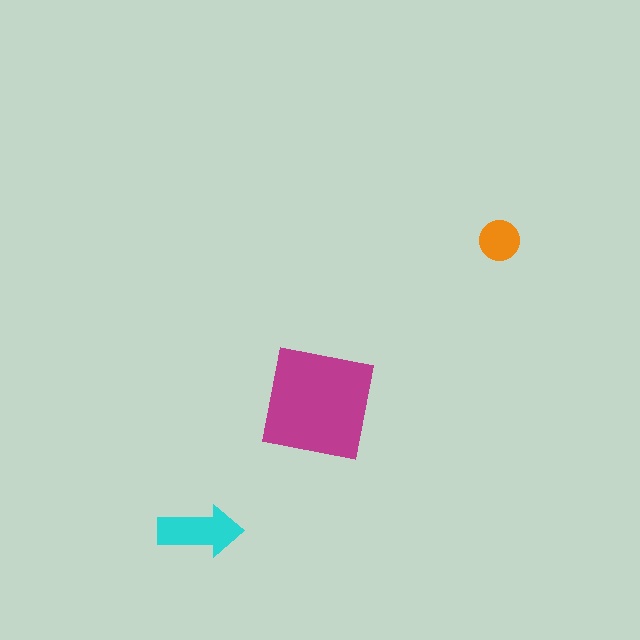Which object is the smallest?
The orange circle.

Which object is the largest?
The magenta square.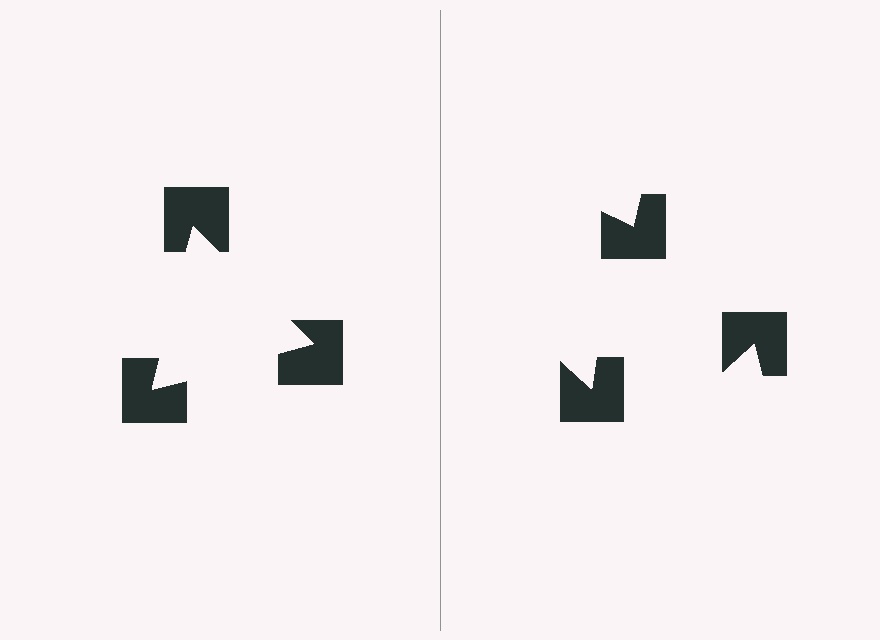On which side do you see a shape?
An illusory triangle appears on the left side. On the right side the wedge cuts are rotated, so no coherent shape forms.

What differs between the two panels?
The notched squares are positioned identically on both sides; only the wedge orientations differ. On the left they align to a triangle; on the right they are misaligned.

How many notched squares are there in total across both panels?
6 — 3 on each side.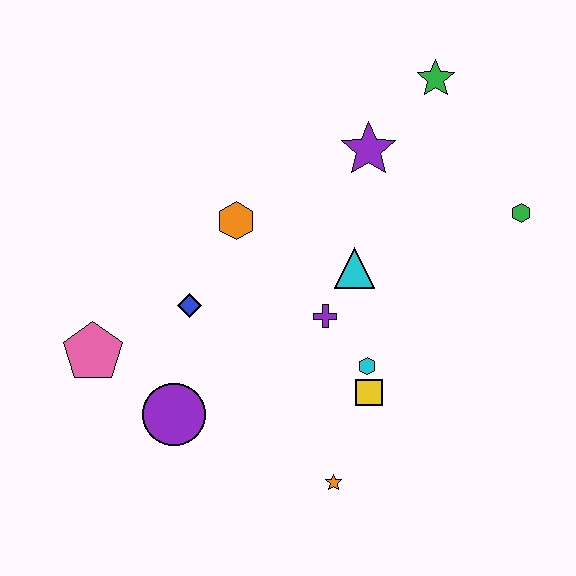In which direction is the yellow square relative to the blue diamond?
The yellow square is to the right of the blue diamond.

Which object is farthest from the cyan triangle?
The pink pentagon is farthest from the cyan triangle.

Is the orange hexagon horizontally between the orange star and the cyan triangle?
No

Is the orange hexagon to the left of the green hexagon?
Yes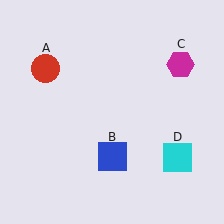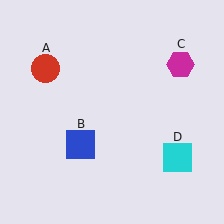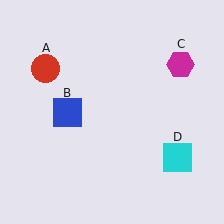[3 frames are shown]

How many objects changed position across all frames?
1 object changed position: blue square (object B).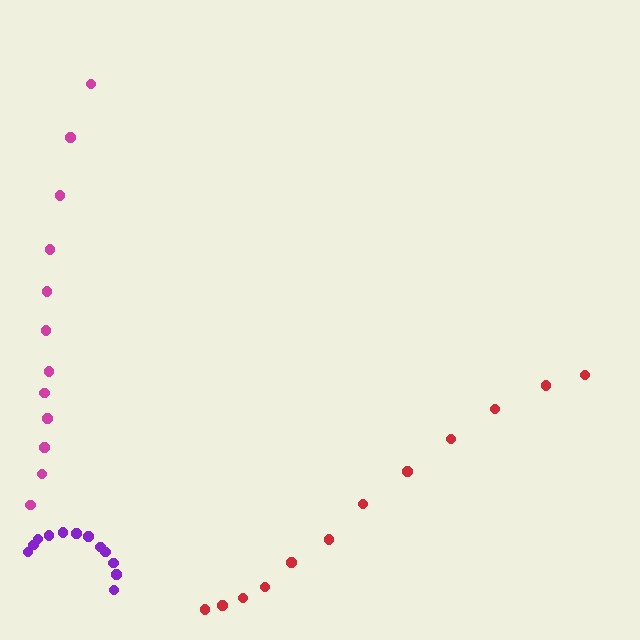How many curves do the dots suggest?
There are 3 distinct paths.